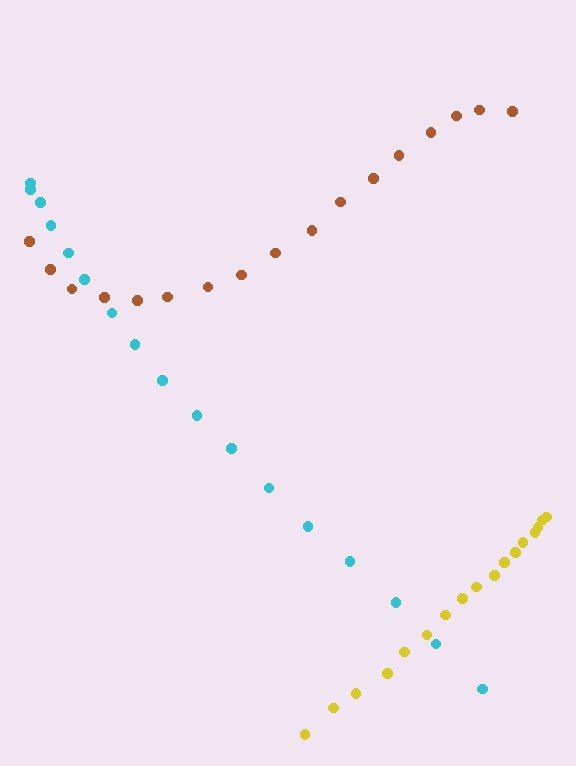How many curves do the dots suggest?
There are 3 distinct paths.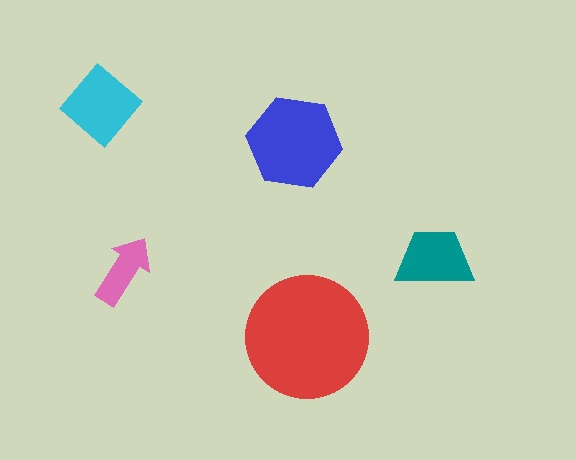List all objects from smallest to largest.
The pink arrow, the teal trapezoid, the cyan diamond, the blue hexagon, the red circle.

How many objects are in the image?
There are 5 objects in the image.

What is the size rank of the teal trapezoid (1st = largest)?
4th.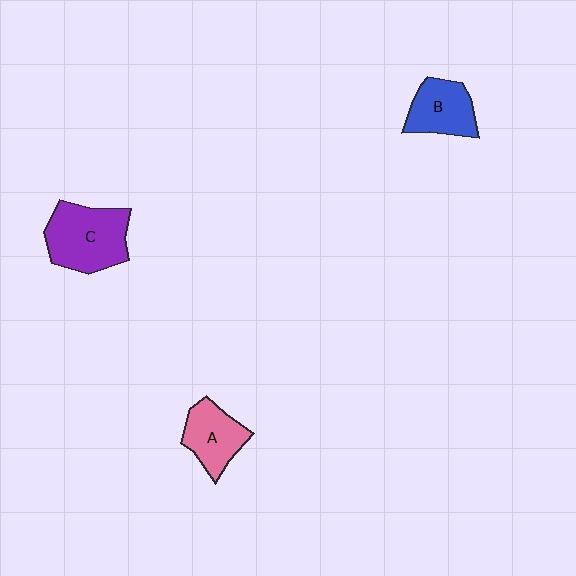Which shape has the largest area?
Shape C (purple).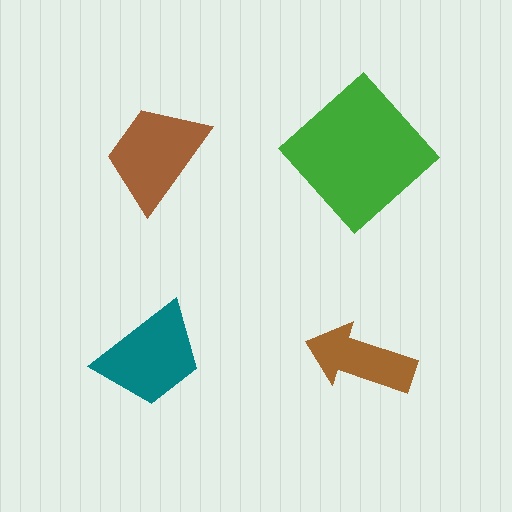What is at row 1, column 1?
A brown trapezoid.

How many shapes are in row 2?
2 shapes.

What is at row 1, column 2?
A green diamond.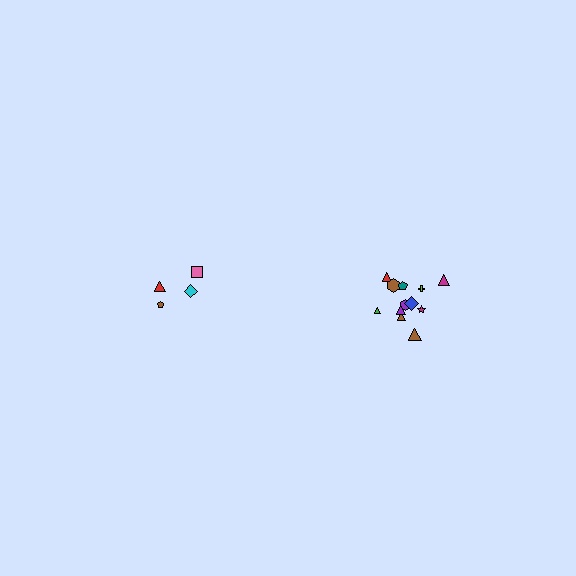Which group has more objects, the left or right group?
The right group.